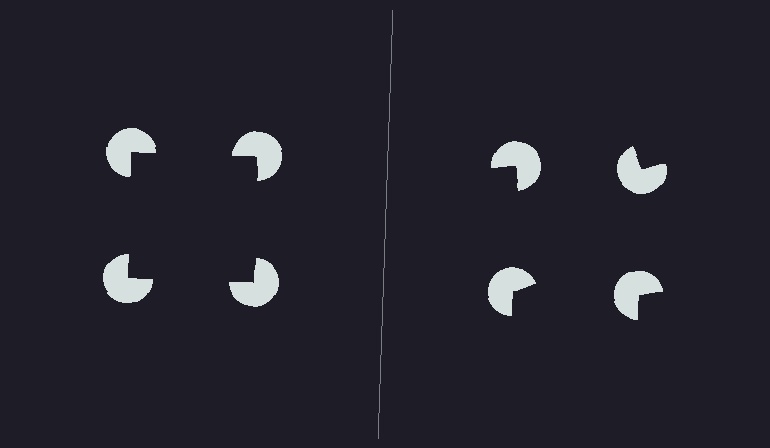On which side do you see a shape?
An illusory square appears on the left side. On the right side the wedge cuts are rotated, so no coherent shape forms.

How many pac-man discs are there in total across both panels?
8 — 4 on each side.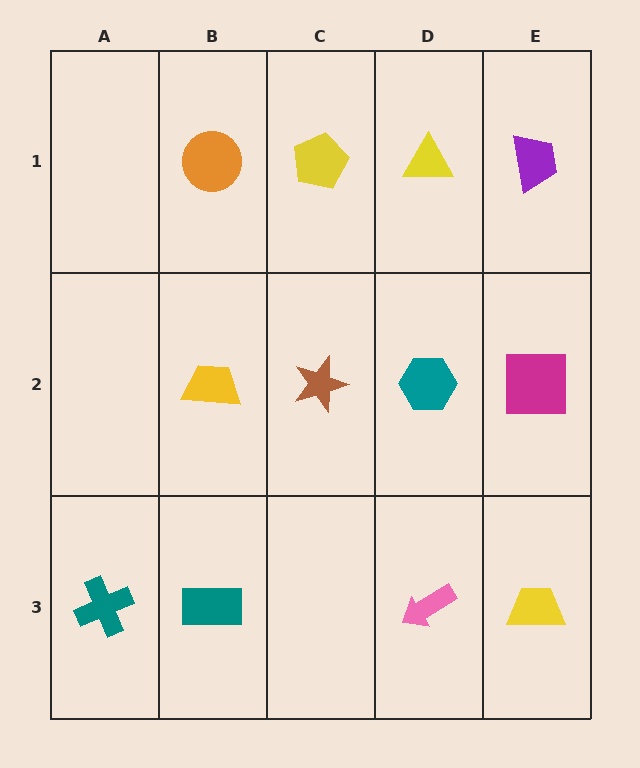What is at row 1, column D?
A yellow triangle.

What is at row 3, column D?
A pink arrow.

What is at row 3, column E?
A yellow trapezoid.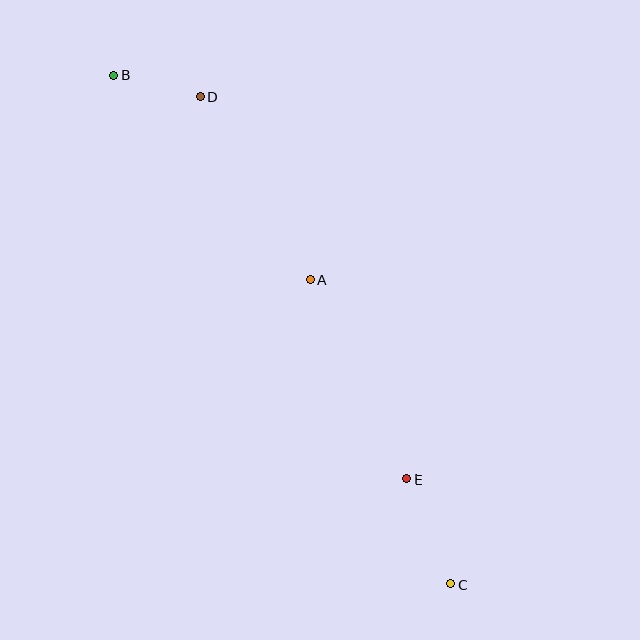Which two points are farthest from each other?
Points B and C are farthest from each other.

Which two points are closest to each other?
Points B and D are closest to each other.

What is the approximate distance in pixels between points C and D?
The distance between C and D is approximately 548 pixels.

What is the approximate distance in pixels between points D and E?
The distance between D and E is approximately 435 pixels.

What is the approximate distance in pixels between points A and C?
The distance between A and C is approximately 336 pixels.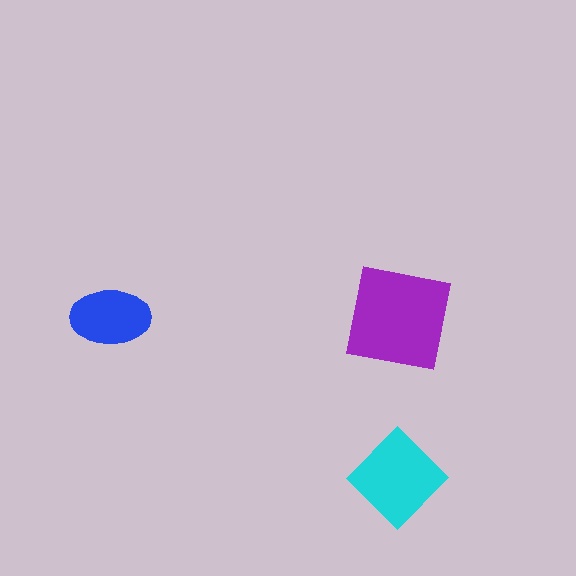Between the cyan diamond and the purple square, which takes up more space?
The purple square.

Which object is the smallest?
The blue ellipse.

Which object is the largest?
The purple square.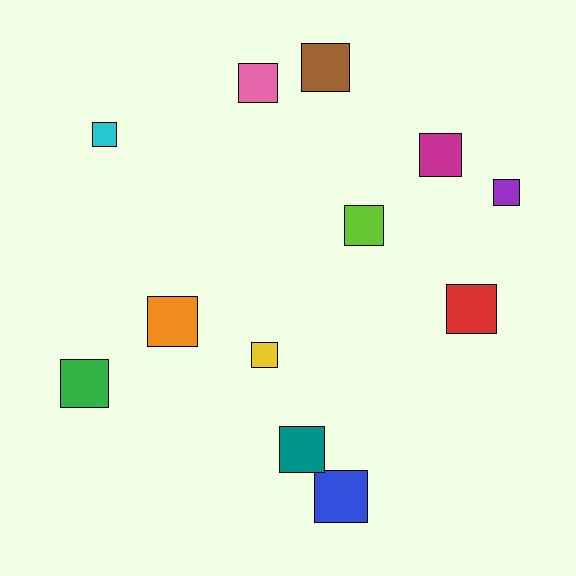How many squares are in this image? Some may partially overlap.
There are 12 squares.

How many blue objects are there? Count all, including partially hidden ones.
There is 1 blue object.